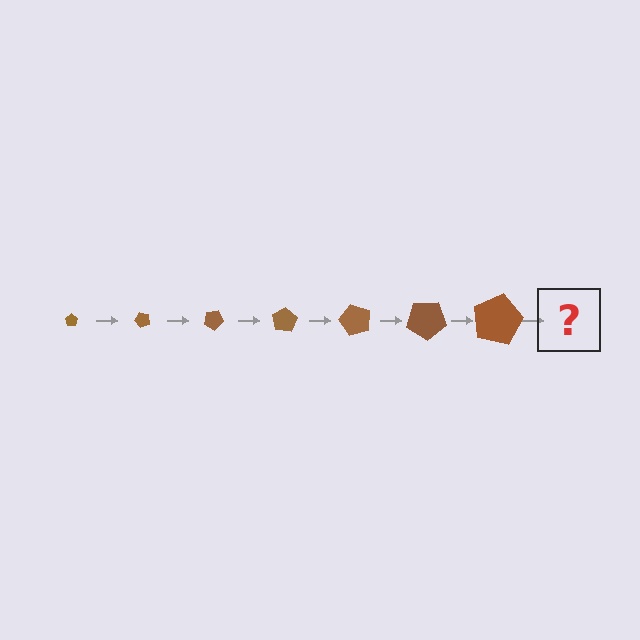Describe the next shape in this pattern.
It should be a pentagon, larger than the previous one and rotated 350 degrees from the start.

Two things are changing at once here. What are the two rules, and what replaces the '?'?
The two rules are that the pentagon grows larger each step and it rotates 50 degrees each step. The '?' should be a pentagon, larger than the previous one and rotated 350 degrees from the start.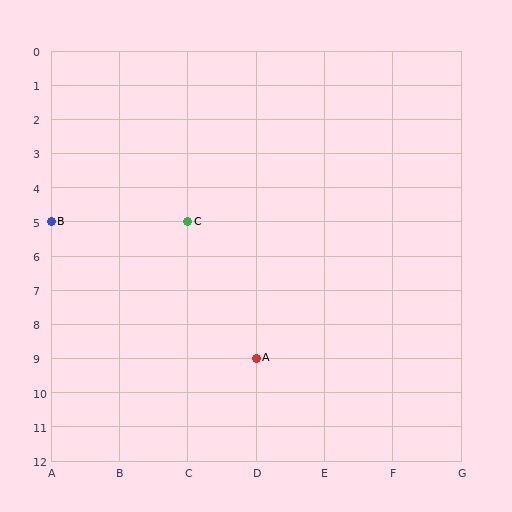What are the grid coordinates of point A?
Point A is at grid coordinates (D, 9).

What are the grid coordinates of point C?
Point C is at grid coordinates (C, 5).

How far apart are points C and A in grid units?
Points C and A are 1 column and 4 rows apart (about 4.1 grid units diagonally).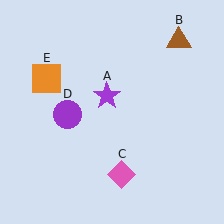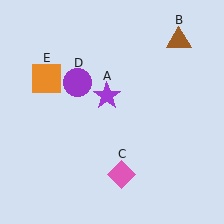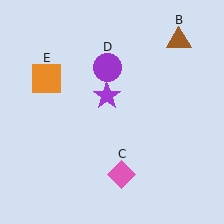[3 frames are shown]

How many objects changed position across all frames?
1 object changed position: purple circle (object D).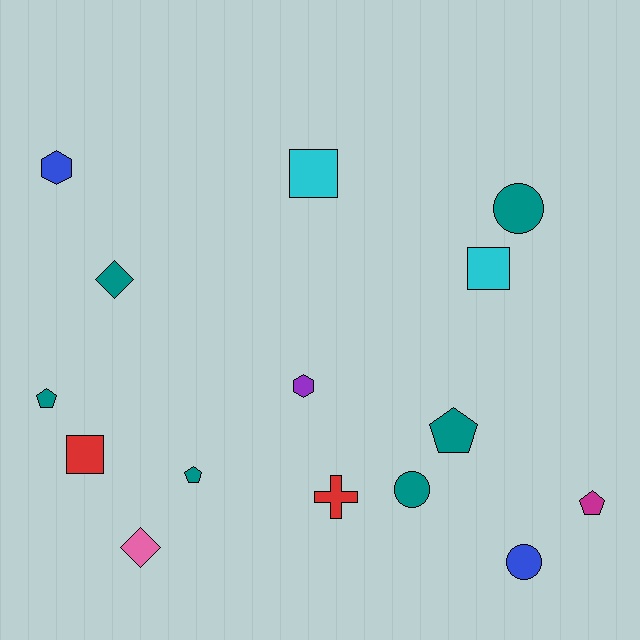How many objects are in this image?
There are 15 objects.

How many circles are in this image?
There are 3 circles.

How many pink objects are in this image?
There is 1 pink object.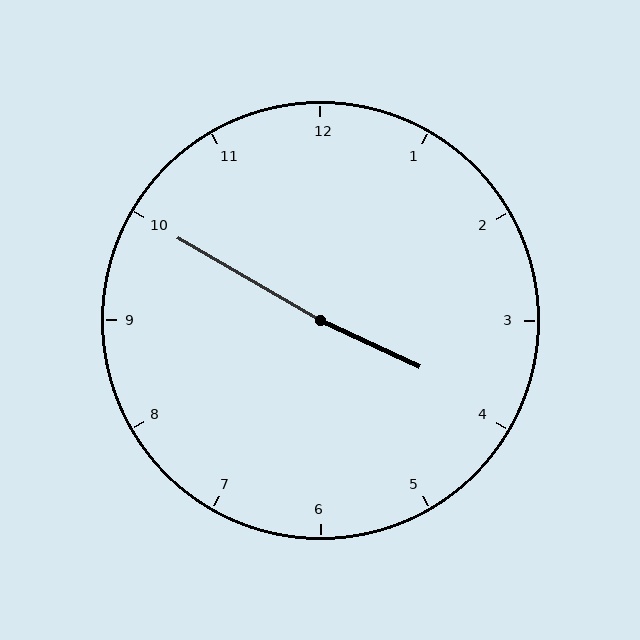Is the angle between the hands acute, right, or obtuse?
It is obtuse.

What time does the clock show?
3:50.